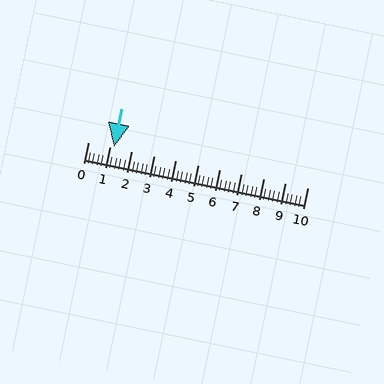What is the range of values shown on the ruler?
The ruler shows values from 0 to 10.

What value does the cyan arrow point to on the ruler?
The cyan arrow points to approximately 1.2.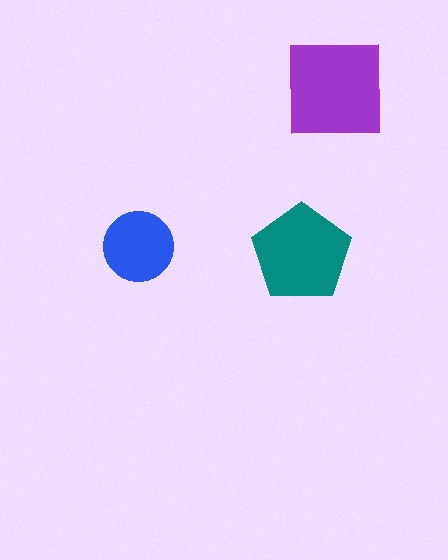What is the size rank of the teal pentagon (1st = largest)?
2nd.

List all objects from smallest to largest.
The blue circle, the teal pentagon, the purple square.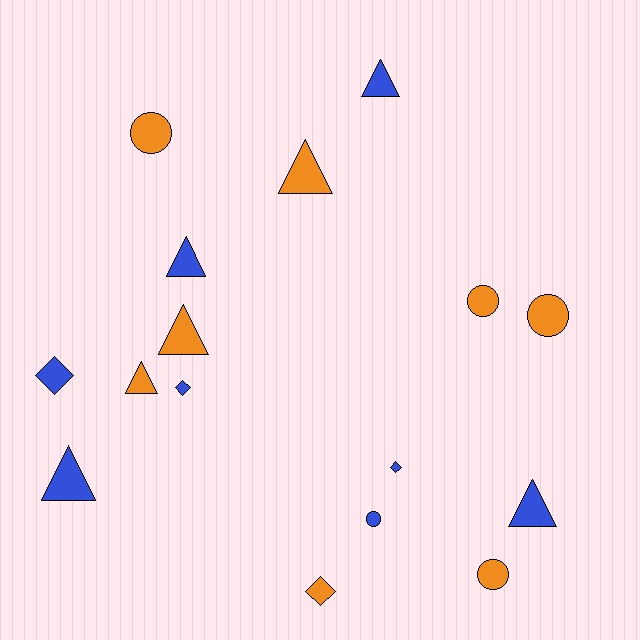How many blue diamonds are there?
There are 3 blue diamonds.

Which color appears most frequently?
Blue, with 8 objects.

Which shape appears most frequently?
Triangle, with 7 objects.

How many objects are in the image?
There are 16 objects.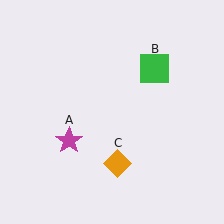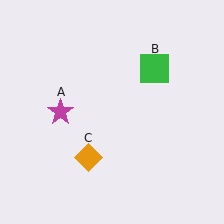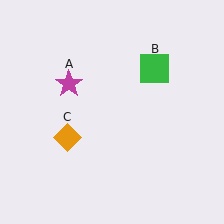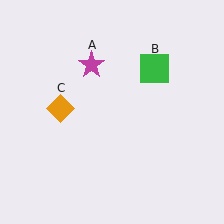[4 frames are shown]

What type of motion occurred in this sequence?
The magenta star (object A), orange diamond (object C) rotated clockwise around the center of the scene.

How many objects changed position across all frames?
2 objects changed position: magenta star (object A), orange diamond (object C).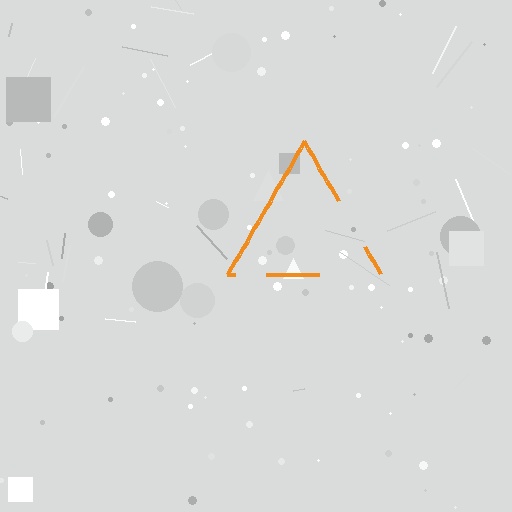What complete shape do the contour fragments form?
The contour fragments form a triangle.